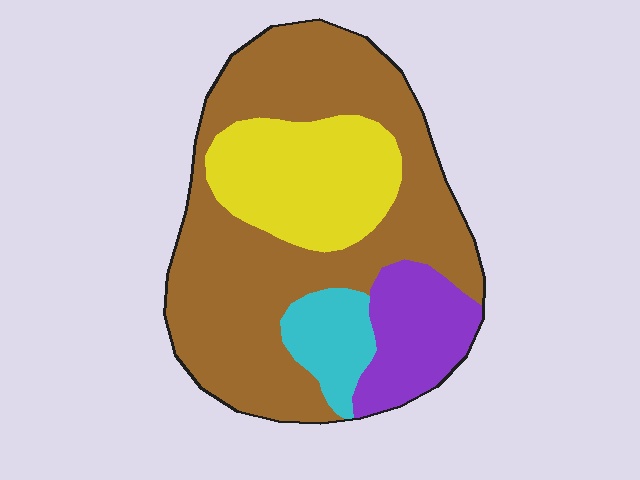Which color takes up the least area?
Cyan, at roughly 10%.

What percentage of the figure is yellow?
Yellow takes up less than a quarter of the figure.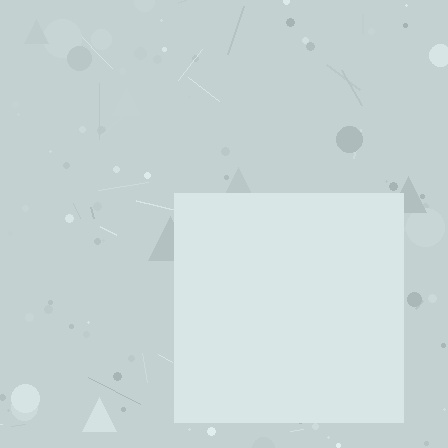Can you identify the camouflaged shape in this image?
The camouflaged shape is a square.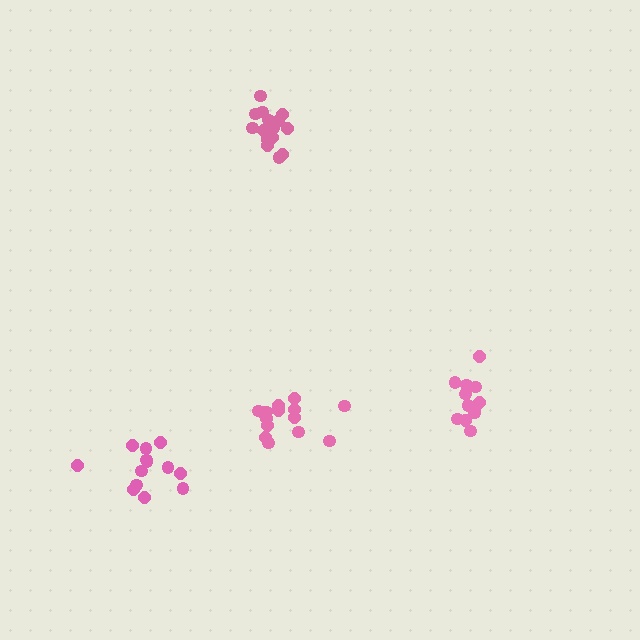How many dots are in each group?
Group 1: 15 dots, Group 2: 12 dots, Group 3: 15 dots, Group 4: 13 dots (55 total).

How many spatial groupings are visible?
There are 4 spatial groupings.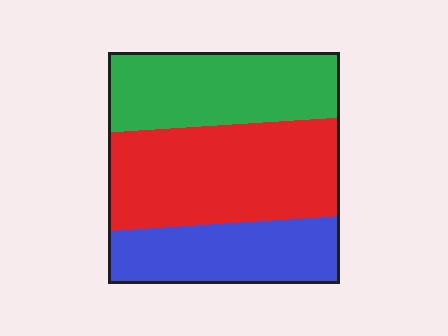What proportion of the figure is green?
Green covers around 30% of the figure.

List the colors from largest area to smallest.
From largest to smallest: red, green, blue.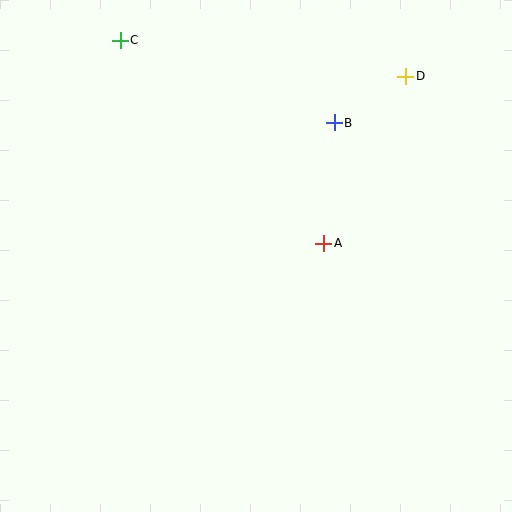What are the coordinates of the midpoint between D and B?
The midpoint between D and B is at (370, 100).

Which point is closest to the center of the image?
Point A at (324, 243) is closest to the center.